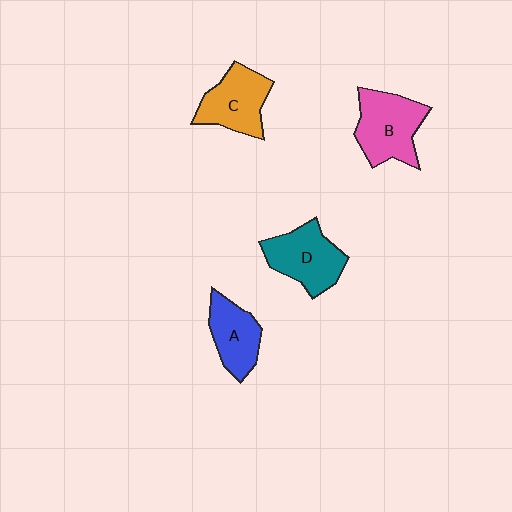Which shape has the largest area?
Shape B (pink).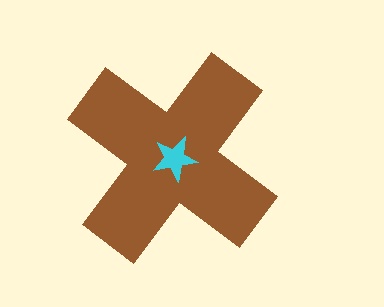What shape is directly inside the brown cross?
The cyan star.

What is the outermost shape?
The brown cross.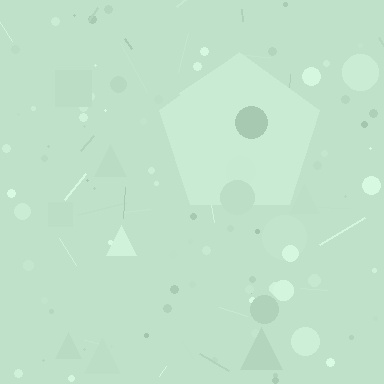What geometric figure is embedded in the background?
A pentagon is embedded in the background.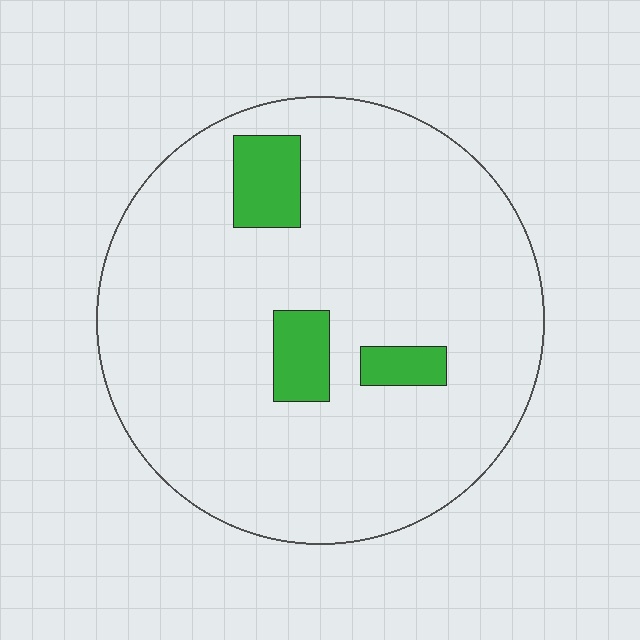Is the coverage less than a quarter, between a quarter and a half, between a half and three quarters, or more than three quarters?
Less than a quarter.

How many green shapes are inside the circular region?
3.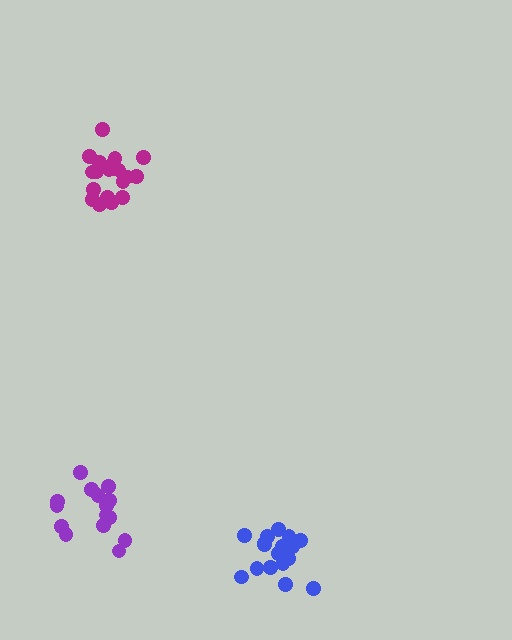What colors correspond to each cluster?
The clusters are colored: purple, blue, magenta.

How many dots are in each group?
Group 1: 15 dots, Group 2: 18 dots, Group 3: 20 dots (53 total).